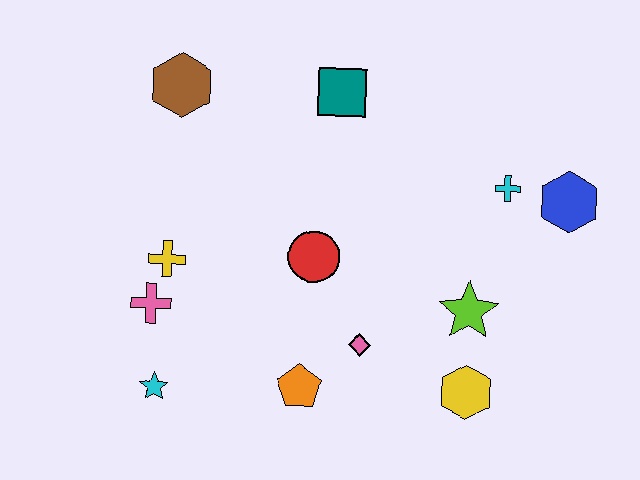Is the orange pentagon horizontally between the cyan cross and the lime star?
No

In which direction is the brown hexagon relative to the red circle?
The brown hexagon is above the red circle.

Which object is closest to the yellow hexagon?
The lime star is closest to the yellow hexagon.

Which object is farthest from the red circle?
The blue hexagon is farthest from the red circle.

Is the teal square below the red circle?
No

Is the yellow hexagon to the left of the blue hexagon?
Yes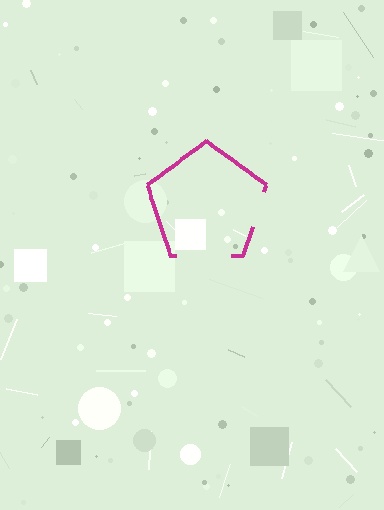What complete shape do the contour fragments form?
The contour fragments form a pentagon.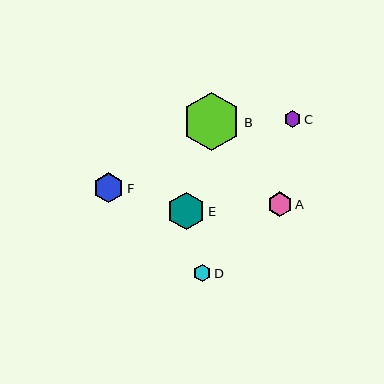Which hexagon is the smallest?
Hexagon C is the smallest with a size of approximately 16 pixels.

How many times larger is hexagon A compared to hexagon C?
Hexagon A is approximately 1.5 times the size of hexagon C.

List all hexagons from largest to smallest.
From largest to smallest: B, E, F, A, D, C.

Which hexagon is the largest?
Hexagon B is the largest with a size of approximately 58 pixels.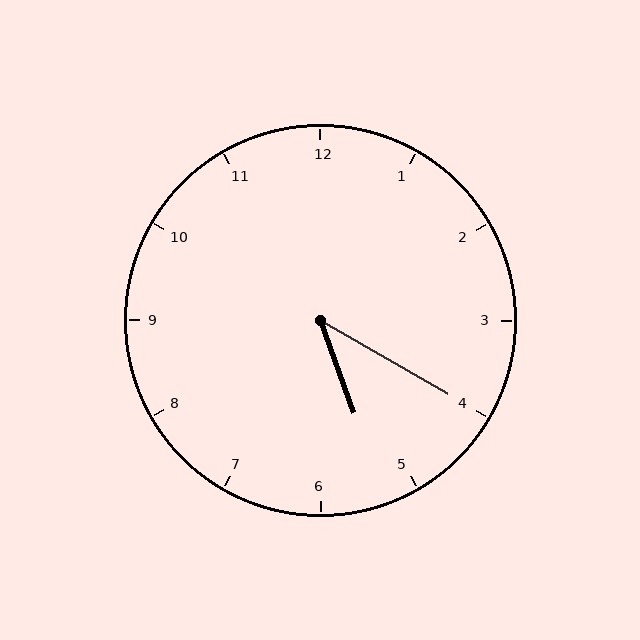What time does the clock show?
5:20.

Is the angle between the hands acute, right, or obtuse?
It is acute.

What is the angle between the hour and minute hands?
Approximately 40 degrees.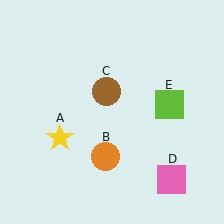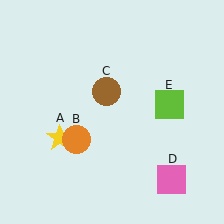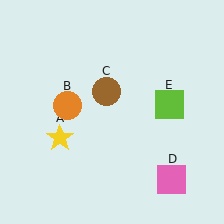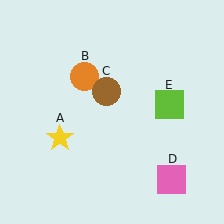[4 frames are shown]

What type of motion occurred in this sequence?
The orange circle (object B) rotated clockwise around the center of the scene.